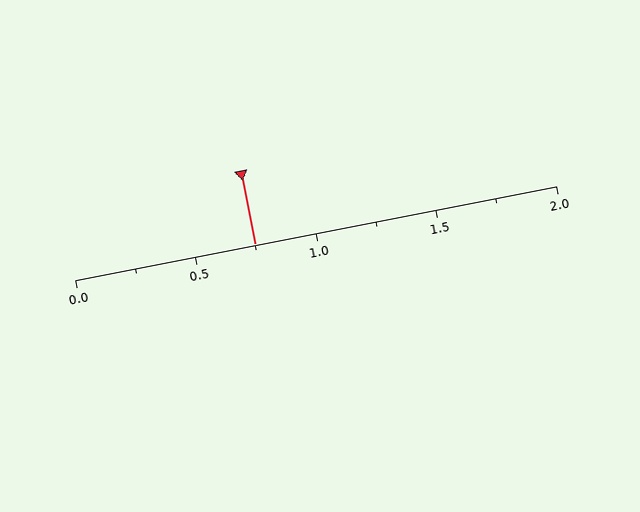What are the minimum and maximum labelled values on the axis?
The axis runs from 0.0 to 2.0.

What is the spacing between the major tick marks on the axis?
The major ticks are spaced 0.5 apart.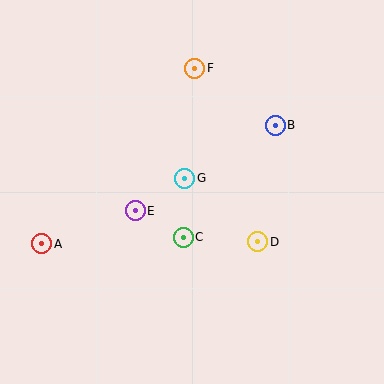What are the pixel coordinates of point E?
Point E is at (135, 211).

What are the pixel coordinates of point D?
Point D is at (258, 242).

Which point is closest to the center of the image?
Point G at (185, 178) is closest to the center.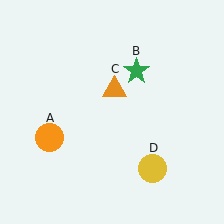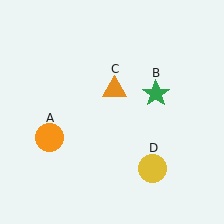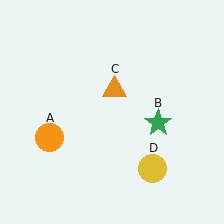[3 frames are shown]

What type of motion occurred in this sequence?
The green star (object B) rotated clockwise around the center of the scene.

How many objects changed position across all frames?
1 object changed position: green star (object B).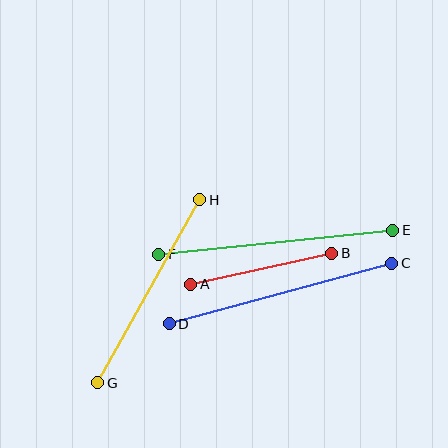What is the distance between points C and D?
The distance is approximately 231 pixels.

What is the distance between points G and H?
The distance is approximately 210 pixels.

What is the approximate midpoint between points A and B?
The midpoint is at approximately (261, 269) pixels.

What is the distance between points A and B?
The distance is approximately 144 pixels.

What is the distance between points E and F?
The distance is approximately 235 pixels.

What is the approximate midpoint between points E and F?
The midpoint is at approximately (276, 242) pixels.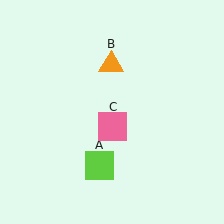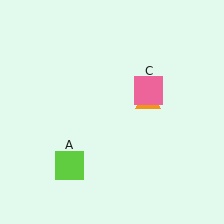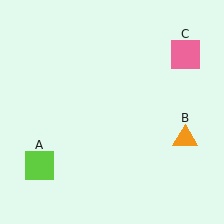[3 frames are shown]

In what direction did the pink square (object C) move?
The pink square (object C) moved up and to the right.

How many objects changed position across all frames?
3 objects changed position: lime square (object A), orange triangle (object B), pink square (object C).